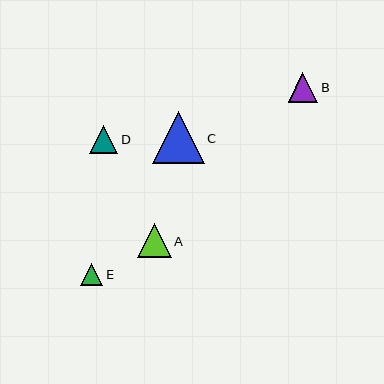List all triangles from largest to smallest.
From largest to smallest: C, A, B, D, E.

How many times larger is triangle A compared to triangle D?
Triangle A is approximately 1.2 times the size of triangle D.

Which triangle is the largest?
Triangle C is the largest with a size of approximately 52 pixels.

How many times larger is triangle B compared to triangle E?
Triangle B is approximately 1.3 times the size of triangle E.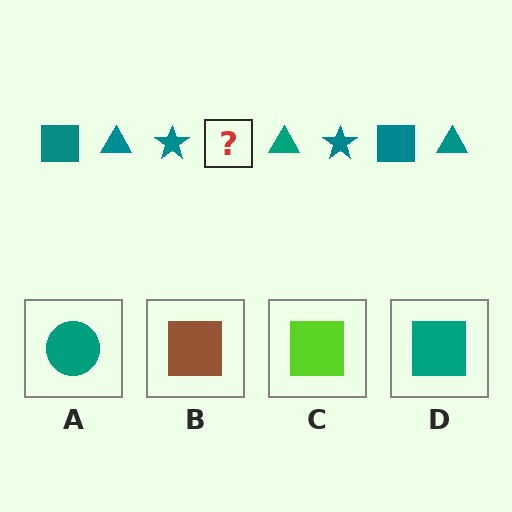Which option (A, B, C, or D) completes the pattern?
D.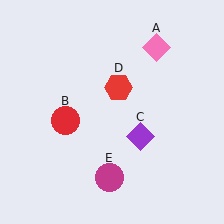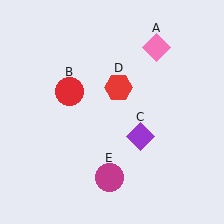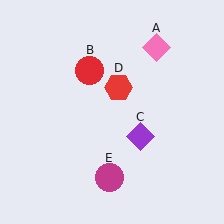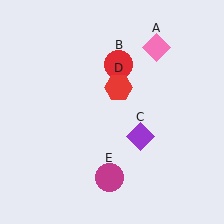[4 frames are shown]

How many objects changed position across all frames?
1 object changed position: red circle (object B).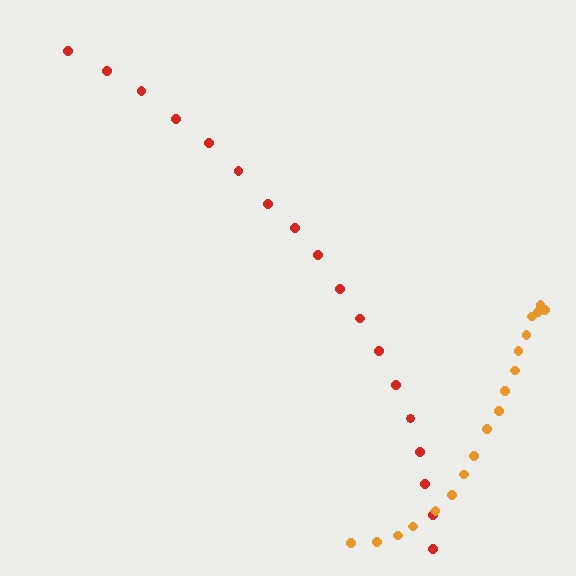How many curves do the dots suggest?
There are 2 distinct paths.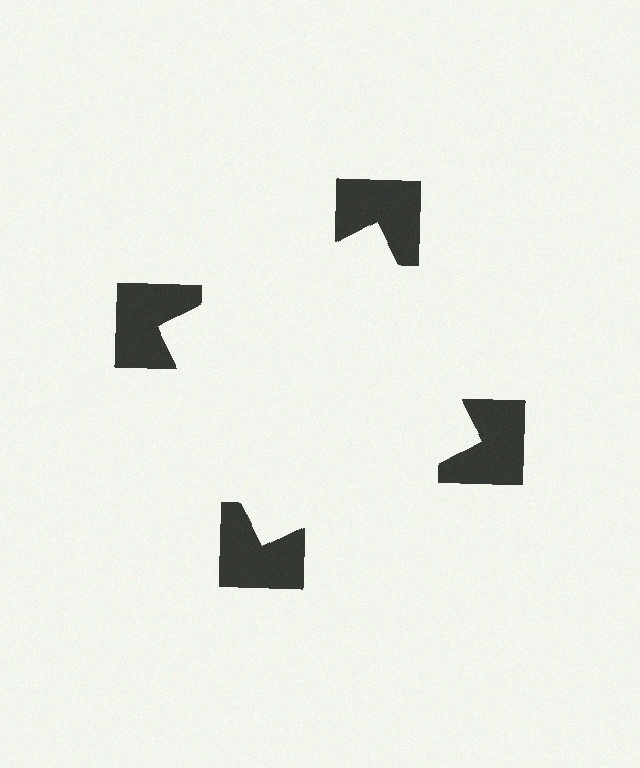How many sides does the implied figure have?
4 sides.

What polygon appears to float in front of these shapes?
An illusory square — its edges are inferred from the aligned wedge cuts in the notched squares, not physically drawn.